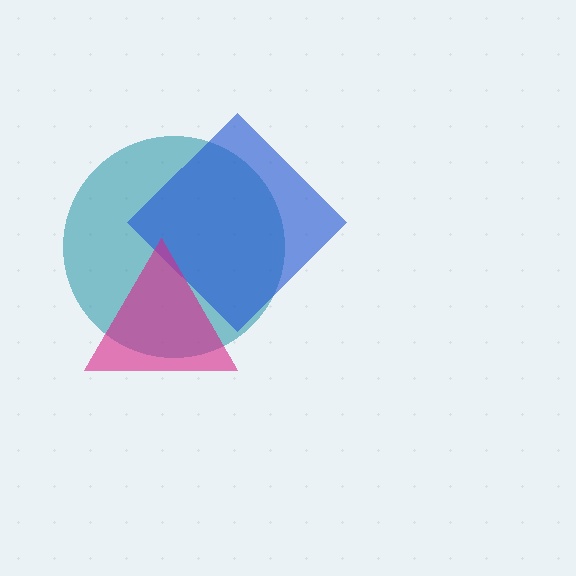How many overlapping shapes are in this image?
There are 3 overlapping shapes in the image.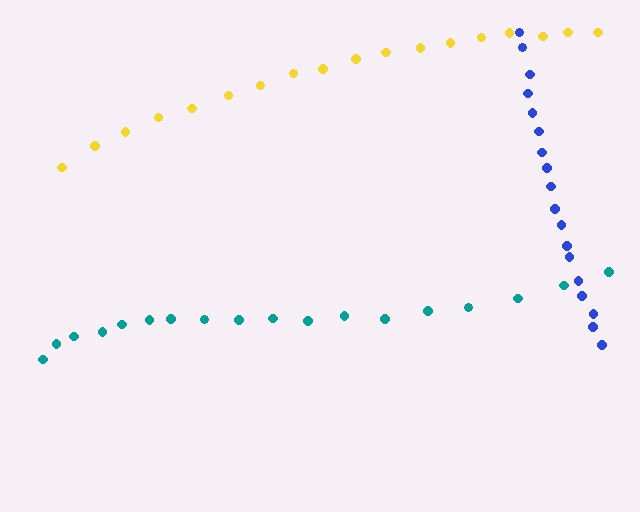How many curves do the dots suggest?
There are 3 distinct paths.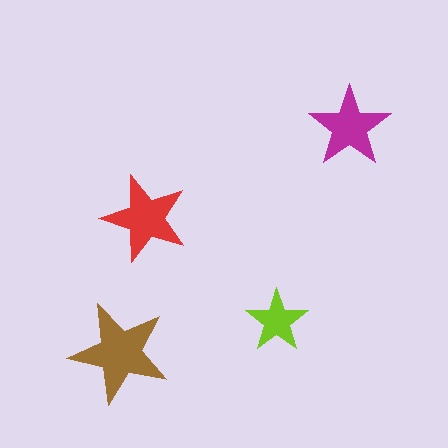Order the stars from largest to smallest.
the brown one, the red one, the magenta one, the lime one.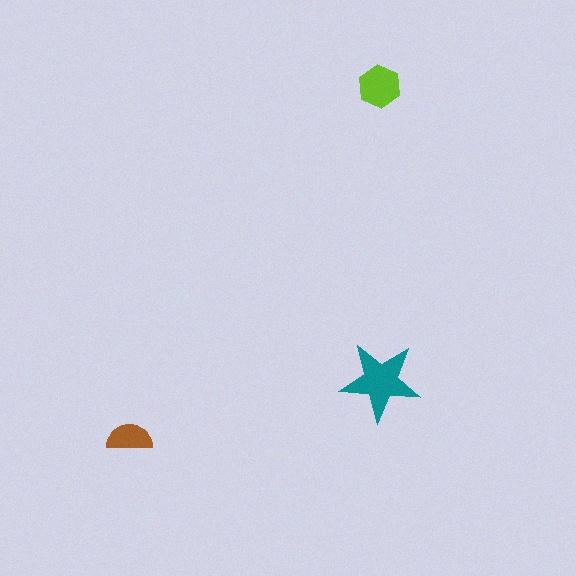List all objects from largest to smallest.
The teal star, the lime hexagon, the brown semicircle.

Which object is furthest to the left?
The brown semicircle is leftmost.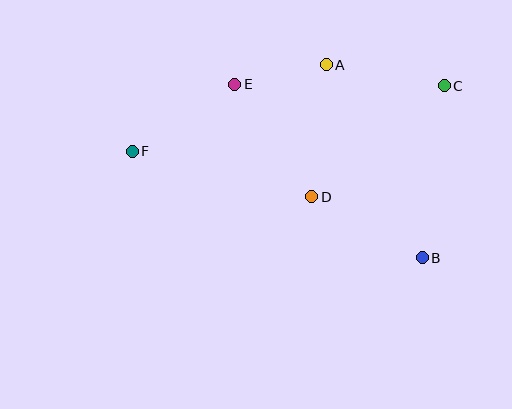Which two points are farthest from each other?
Points C and F are farthest from each other.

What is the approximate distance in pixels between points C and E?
The distance between C and E is approximately 209 pixels.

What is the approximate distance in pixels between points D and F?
The distance between D and F is approximately 185 pixels.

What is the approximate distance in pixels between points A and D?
The distance between A and D is approximately 132 pixels.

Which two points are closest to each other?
Points A and E are closest to each other.